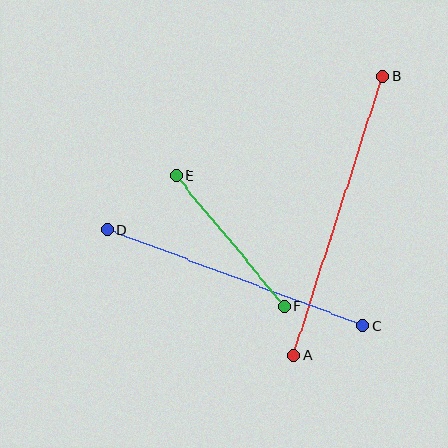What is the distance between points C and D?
The distance is approximately 273 pixels.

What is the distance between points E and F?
The distance is approximately 170 pixels.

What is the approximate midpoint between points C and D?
The midpoint is at approximately (235, 278) pixels.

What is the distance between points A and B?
The distance is approximately 293 pixels.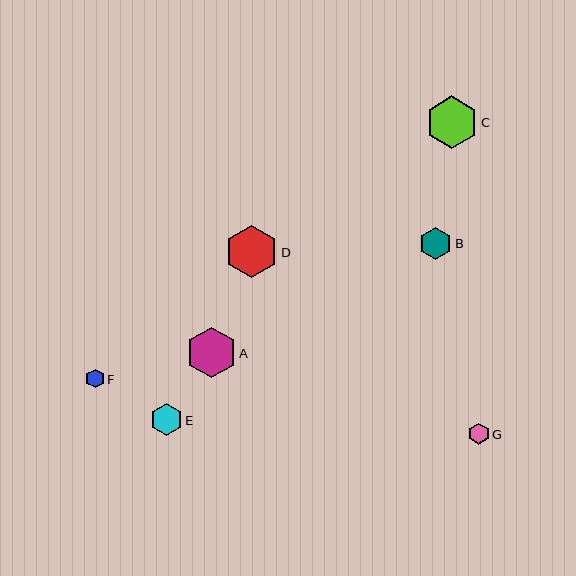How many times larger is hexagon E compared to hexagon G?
Hexagon E is approximately 1.5 times the size of hexagon G.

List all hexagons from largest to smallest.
From largest to smallest: C, D, A, B, E, G, F.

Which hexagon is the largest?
Hexagon C is the largest with a size of approximately 52 pixels.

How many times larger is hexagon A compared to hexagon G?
Hexagon A is approximately 2.4 times the size of hexagon G.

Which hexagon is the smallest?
Hexagon F is the smallest with a size of approximately 19 pixels.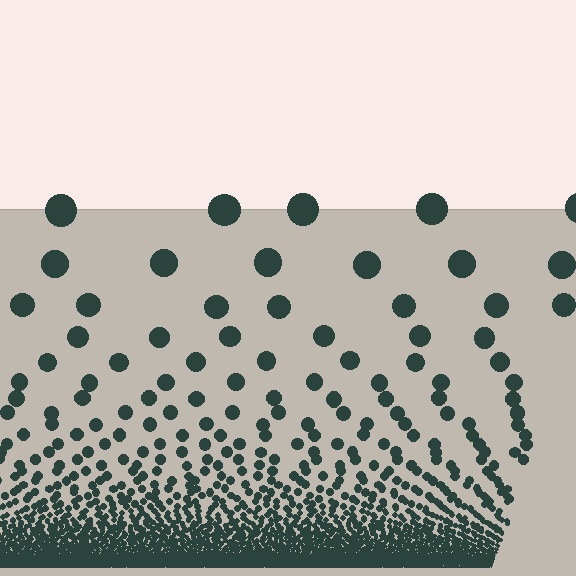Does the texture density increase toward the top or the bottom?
Density increases toward the bottom.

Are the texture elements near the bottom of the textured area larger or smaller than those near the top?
Smaller. The gradient is inverted — elements near the bottom are smaller and denser.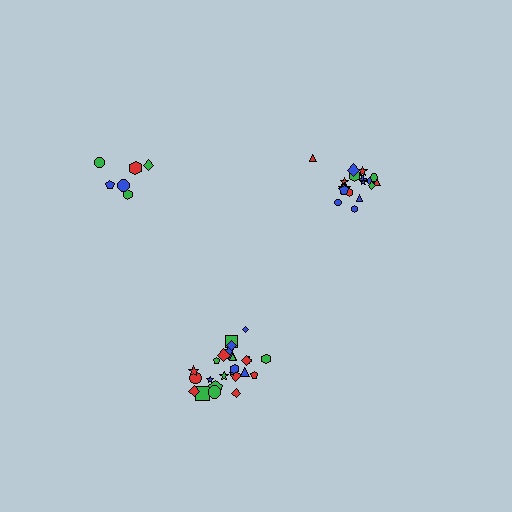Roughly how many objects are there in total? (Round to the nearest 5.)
Roughly 50 objects in total.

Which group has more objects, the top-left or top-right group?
The top-right group.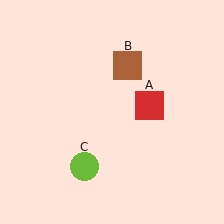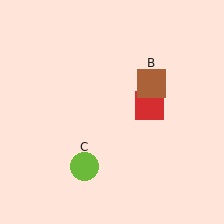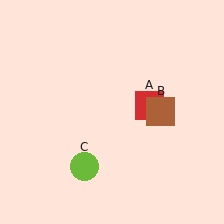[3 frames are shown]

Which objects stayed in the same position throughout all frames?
Red square (object A) and lime circle (object C) remained stationary.